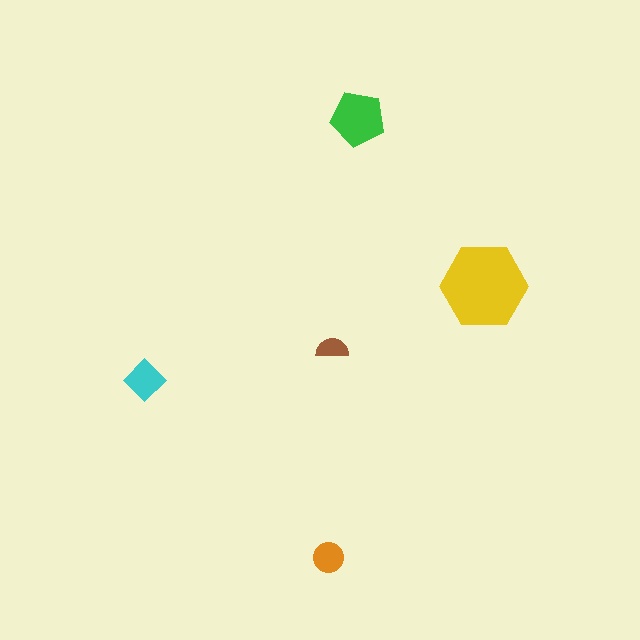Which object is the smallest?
The brown semicircle.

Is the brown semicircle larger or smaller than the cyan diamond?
Smaller.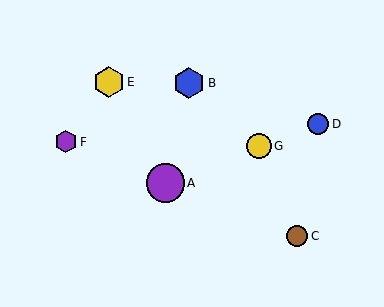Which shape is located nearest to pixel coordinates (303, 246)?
The brown circle (labeled C) at (297, 236) is nearest to that location.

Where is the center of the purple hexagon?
The center of the purple hexagon is at (66, 142).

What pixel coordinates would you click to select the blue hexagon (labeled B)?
Click at (189, 83) to select the blue hexagon B.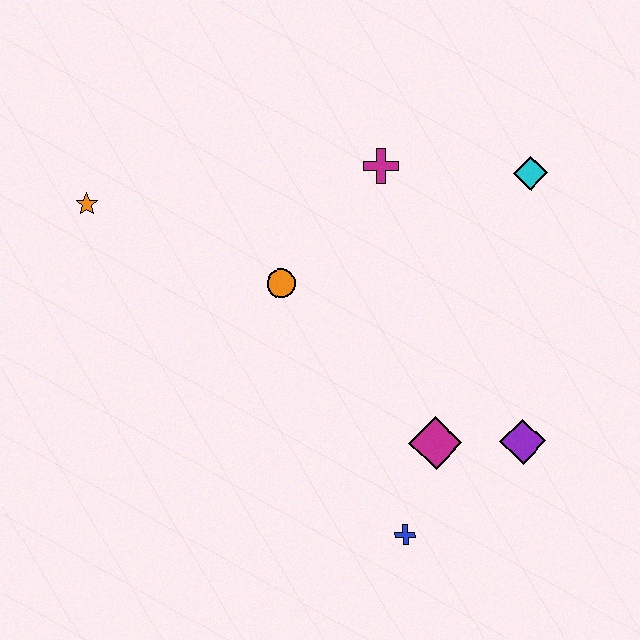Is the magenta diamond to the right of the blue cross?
Yes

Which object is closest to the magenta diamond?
The purple diamond is closest to the magenta diamond.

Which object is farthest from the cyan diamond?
The orange star is farthest from the cyan diamond.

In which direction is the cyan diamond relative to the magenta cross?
The cyan diamond is to the right of the magenta cross.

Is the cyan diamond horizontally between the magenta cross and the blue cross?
No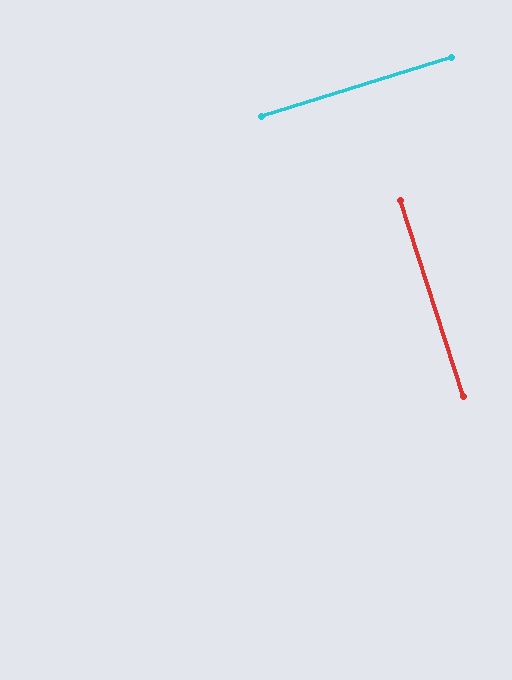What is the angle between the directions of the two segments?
Approximately 89 degrees.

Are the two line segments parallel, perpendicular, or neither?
Perpendicular — they meet at approximately 89°.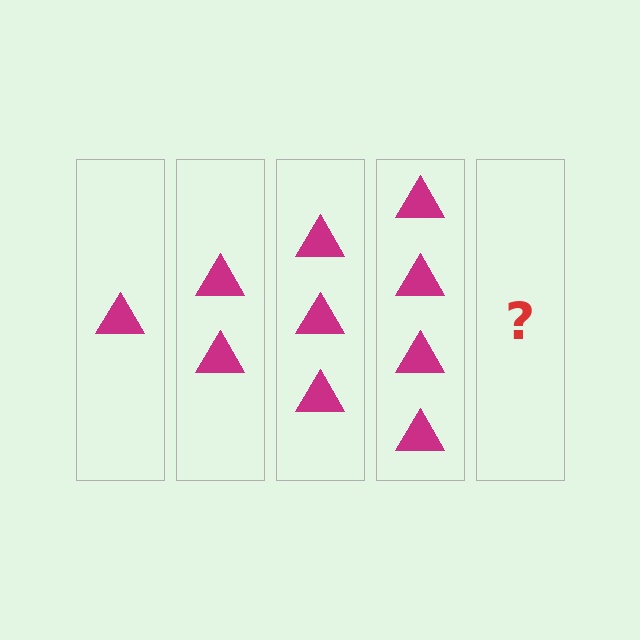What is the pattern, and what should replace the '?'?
The pattern is that each step adds one more triangle. The '?' should be 5 triangles.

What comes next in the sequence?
The next element should be 5 triangles.